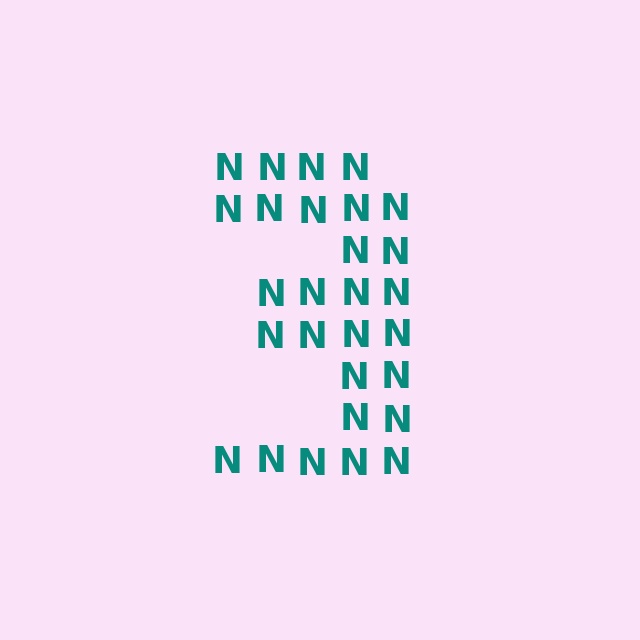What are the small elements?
The small elements are letter N's.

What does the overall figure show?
The overall figure shows the digit 3.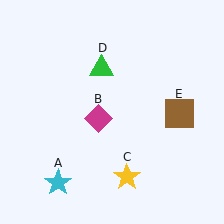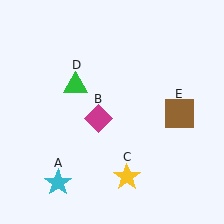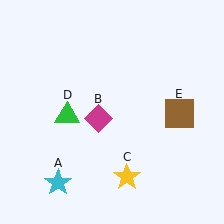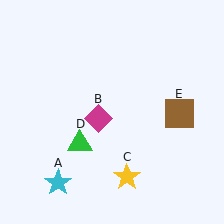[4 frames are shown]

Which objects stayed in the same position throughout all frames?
Cyan star (object A) and magenta diamond (object B) and yellow star (object C) and brown square (object E) remained stationary.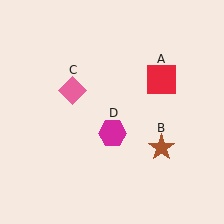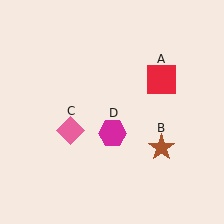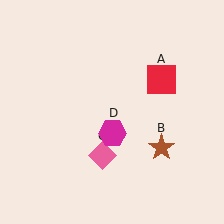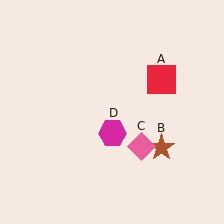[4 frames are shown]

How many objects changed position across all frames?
1 object changed position: pink diamond (object C).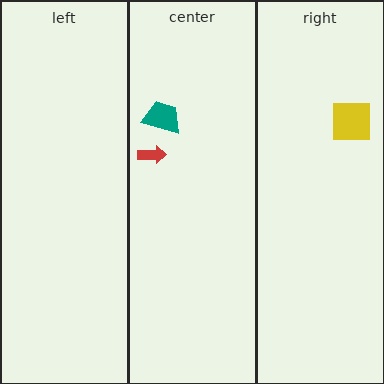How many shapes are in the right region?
1.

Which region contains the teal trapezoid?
The center region.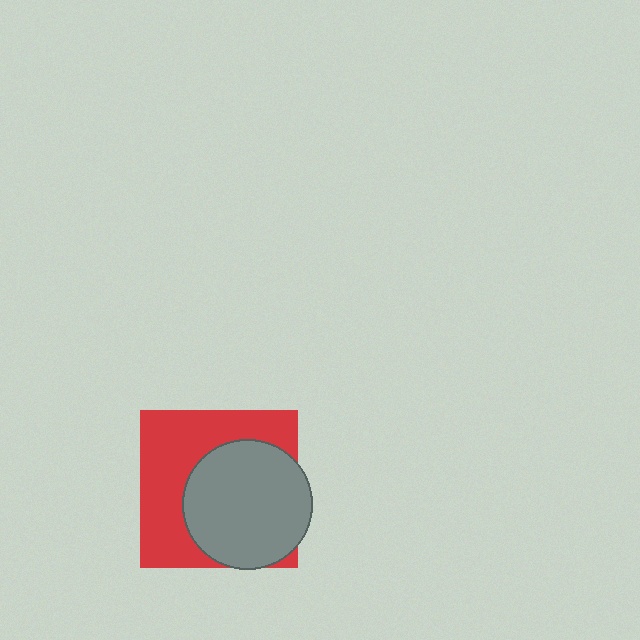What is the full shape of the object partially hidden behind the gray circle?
The partially hidden object is a red square.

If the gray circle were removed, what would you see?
You would see the complete red square.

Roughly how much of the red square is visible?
About half of it is visible (roughly 50%).